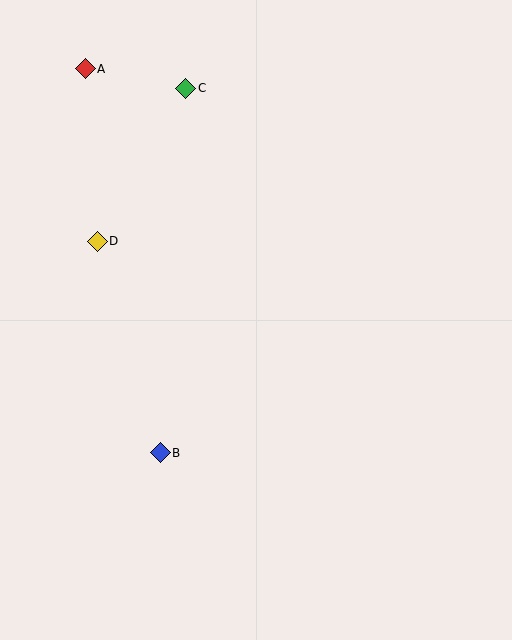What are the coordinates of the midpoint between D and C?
The midpoint between D and C is at (142, 165).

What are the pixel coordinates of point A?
Point A is at (85, 69).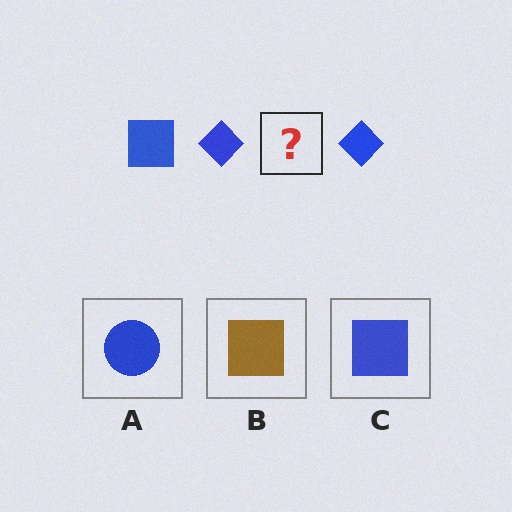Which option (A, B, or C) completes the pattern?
C.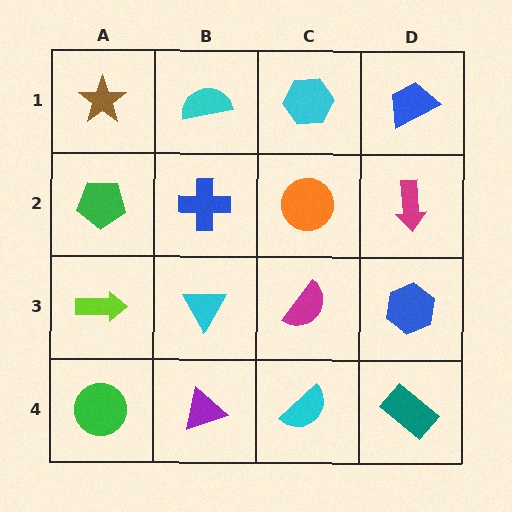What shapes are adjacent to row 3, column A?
A green pentagon (row 2, column A), a green circle (row 4, column A), a cyan triangle (row 3, column B).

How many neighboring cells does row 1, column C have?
3.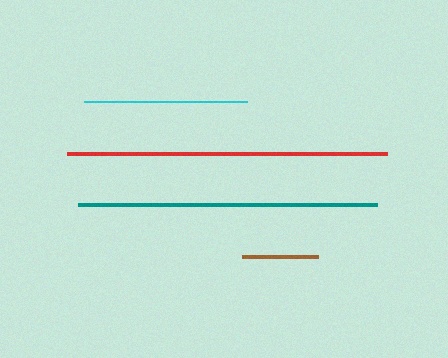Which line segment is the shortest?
The brown line is the shortest at approximately 75 pixels.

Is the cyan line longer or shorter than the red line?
The red line is longer than the cyan line.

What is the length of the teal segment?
The teal segment is approximately 299 pixels long.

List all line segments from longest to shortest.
From longest to shortest: red, teal, cyan, brown.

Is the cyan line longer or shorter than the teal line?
The teal line is longer than the cyan line.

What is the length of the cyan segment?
The cyan segment is approximately 163 pixels long.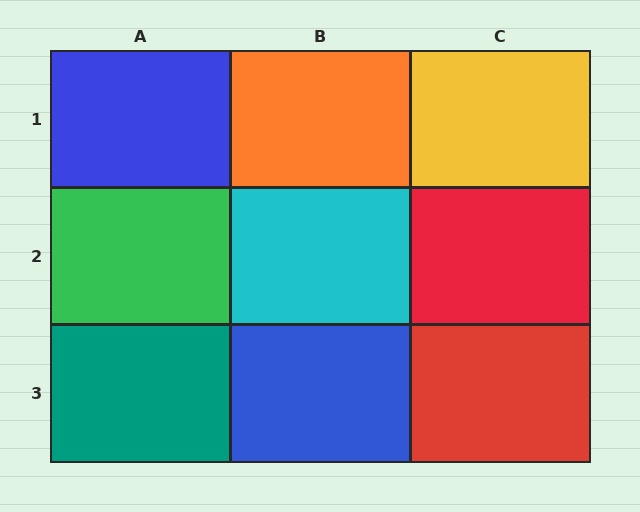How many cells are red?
2 cells are red.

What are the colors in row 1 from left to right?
Blue, orange, yellow.